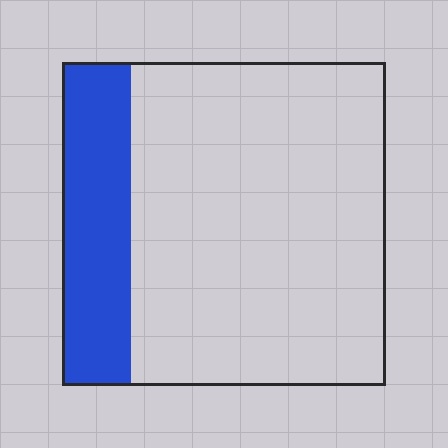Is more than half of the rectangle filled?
No.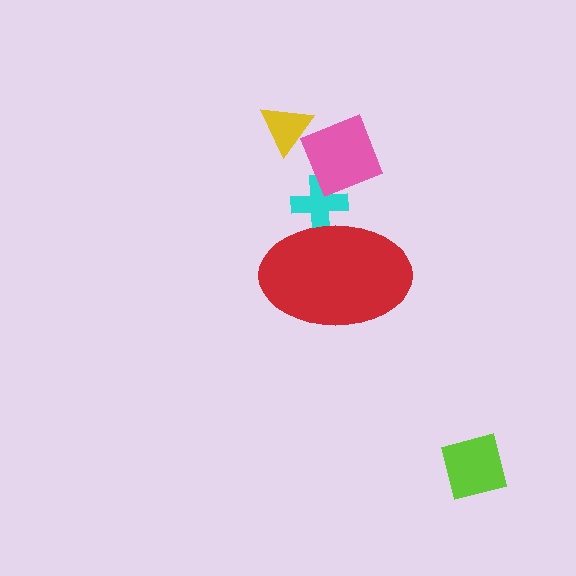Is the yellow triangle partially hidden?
No, the yellow triangle is fully visible.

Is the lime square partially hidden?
No, the lime square is fully visible.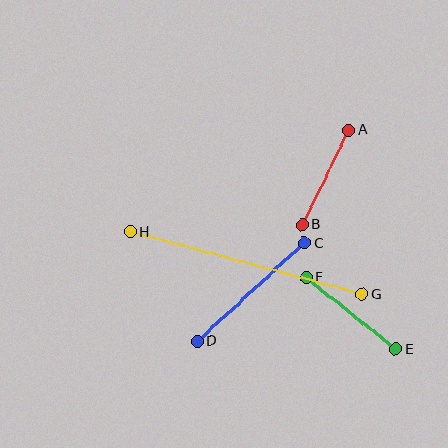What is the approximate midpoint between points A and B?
The midpoint is at approximately (325, 177) pixels.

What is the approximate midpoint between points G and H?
The midpoint is at approximately (246, 263) pixels.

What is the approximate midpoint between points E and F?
The midpoint is at approximately (351, 313) pixels.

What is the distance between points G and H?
The distance is approximately 240 pixels.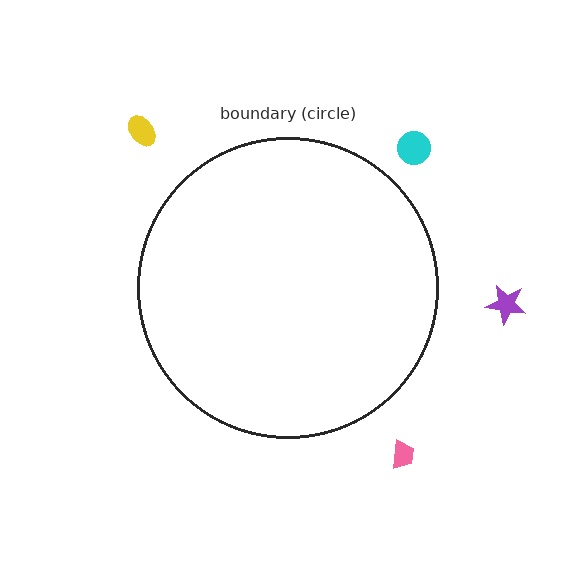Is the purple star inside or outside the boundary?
Outside.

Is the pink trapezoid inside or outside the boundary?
Outside.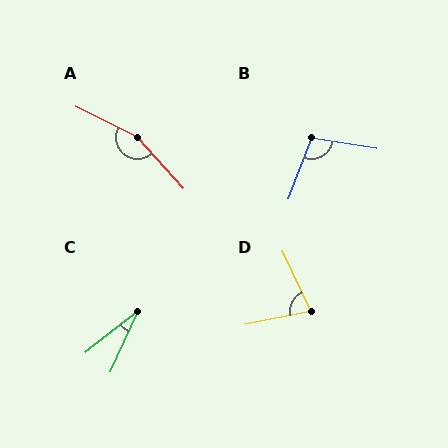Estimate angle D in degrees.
Approximately 76 degrees.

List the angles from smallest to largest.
C (27°), D (76°), B (102°), A (158°).